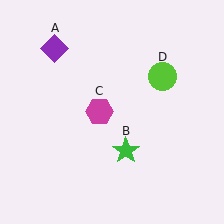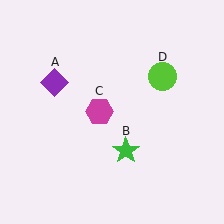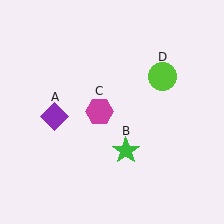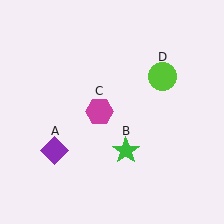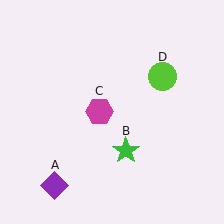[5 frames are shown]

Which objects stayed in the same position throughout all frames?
Green star (object B) and magenta hexagon (object C) and lime circle (object D) remained stationary.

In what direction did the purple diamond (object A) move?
The purple diamond (object A) moved down.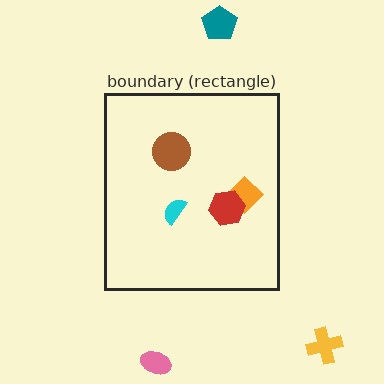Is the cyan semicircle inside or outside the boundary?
Inside.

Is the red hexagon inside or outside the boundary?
Inside.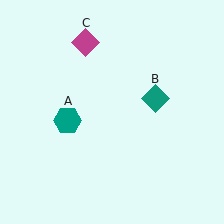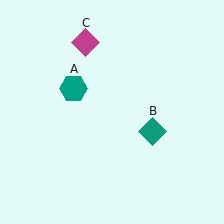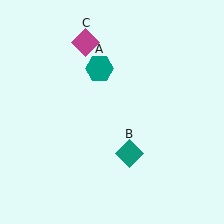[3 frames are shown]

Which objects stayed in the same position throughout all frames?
Magenta diamond (object C) remained stationary.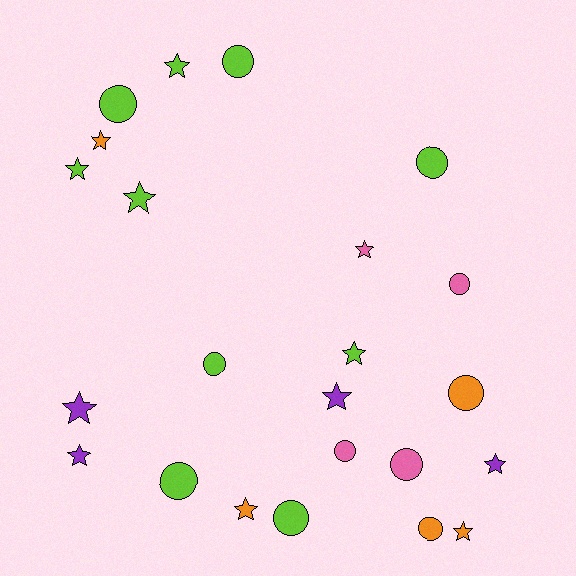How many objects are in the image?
There are 23 objects.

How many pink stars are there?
There is 1 pink star.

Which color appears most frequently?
Lime, with 10 objects.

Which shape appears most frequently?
Star, with 12 objects.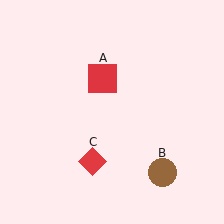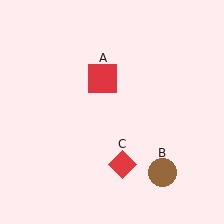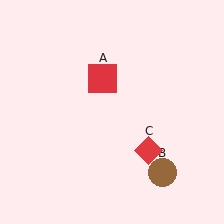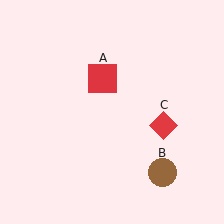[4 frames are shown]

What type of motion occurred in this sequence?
The red diamond (object C) rotated counterclockwise around the center of the scene.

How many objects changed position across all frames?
1 object changed position: red diamond (object C).